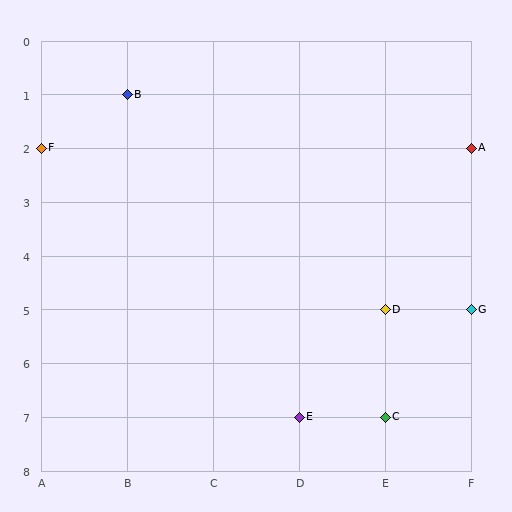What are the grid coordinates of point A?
Point A is at grid coordinates (F, 2).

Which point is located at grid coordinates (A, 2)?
Point F is at (A, 2).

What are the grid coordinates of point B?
Point B is at grid coordinates (B, 1).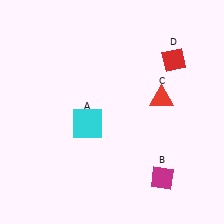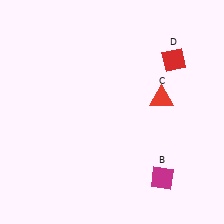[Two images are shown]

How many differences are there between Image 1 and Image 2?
There is 1 difference between the two images.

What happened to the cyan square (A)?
The cyan square (A) was removed in Image 2. It was in the bottom-left area of Image 1.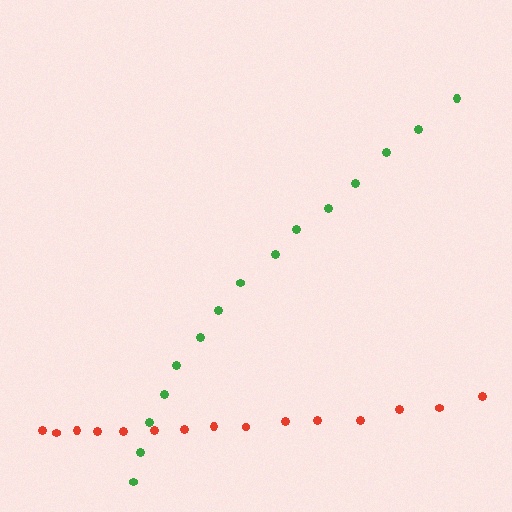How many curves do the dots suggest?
There are 2 distinct paths.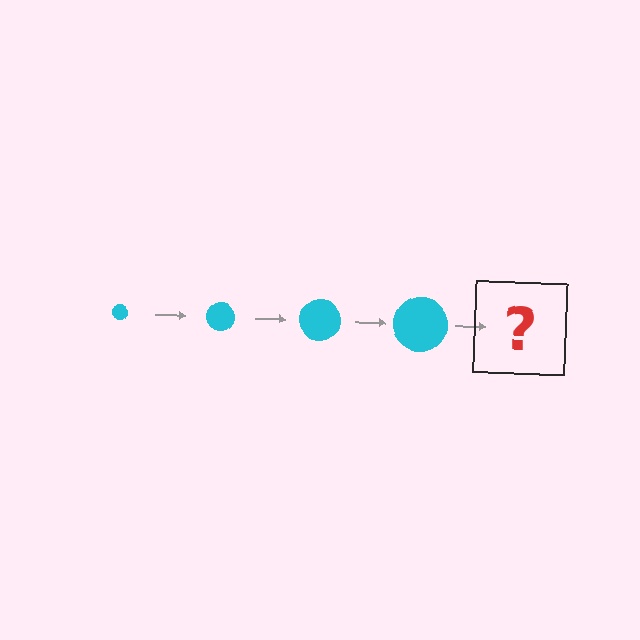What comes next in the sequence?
The next element should be a cyan circle, larger than the previous one.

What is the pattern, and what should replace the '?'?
The pattern is that the circle gets progressively larger each step. The '?' should be a cyan circle, larger than the previous one.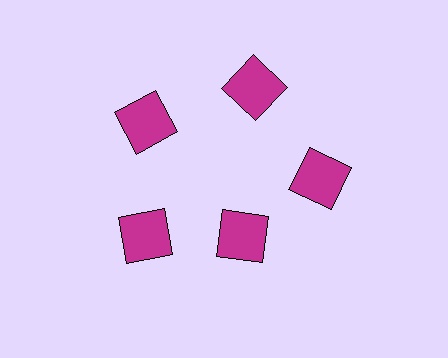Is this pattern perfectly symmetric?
No. The 5 magenta squares are arranged in a ring, but one element near the 5 o'clock position is pulled inward toward the center, breaking the 5-fold rotational symmetry.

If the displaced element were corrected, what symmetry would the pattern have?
It would have 5-fold rotational symmetry — the pattern would map onto itself every 72 degrees.